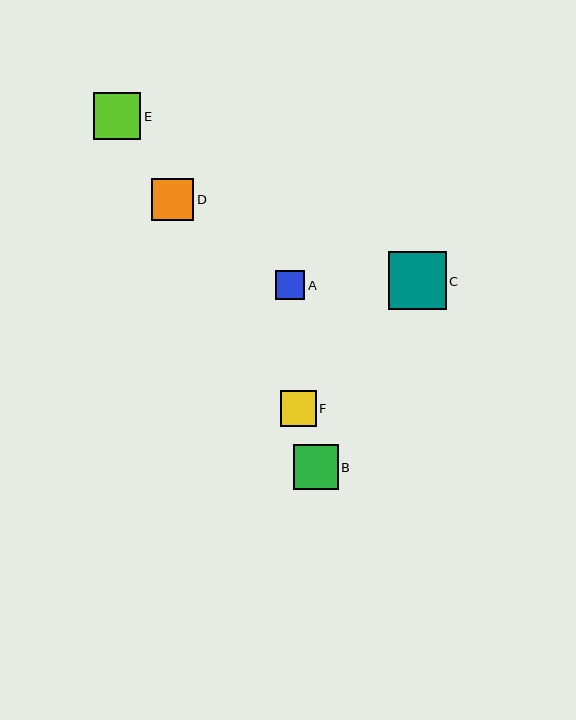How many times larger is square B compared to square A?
Square B is approximately 1.5 times the size of square A.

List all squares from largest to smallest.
From largest to smallest: C, E, B, D, F, A.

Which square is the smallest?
Square A is the smallest with a size of approximately 29 pixels.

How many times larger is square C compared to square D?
Square C is approximately 1.4 times the size of square D.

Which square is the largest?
Square C is the largest with a size of approximately 58 pixels.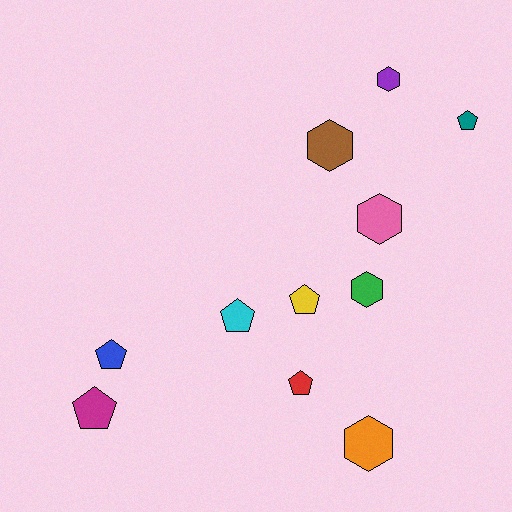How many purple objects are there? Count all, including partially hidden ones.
There is 1 purple object.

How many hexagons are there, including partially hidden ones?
There are 5 hexagons.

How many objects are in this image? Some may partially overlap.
There are 11 objects.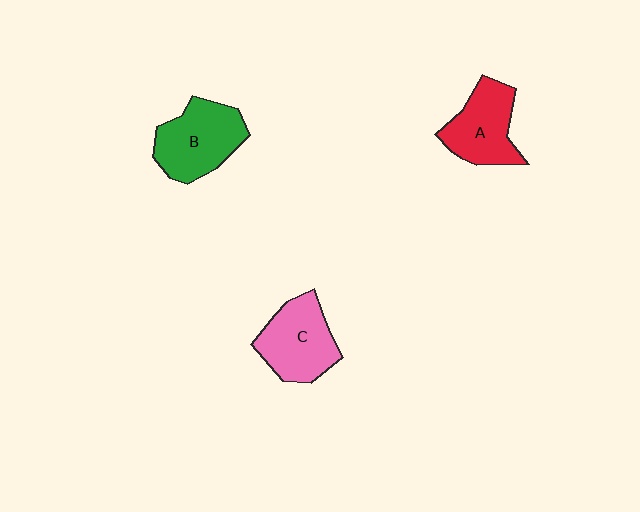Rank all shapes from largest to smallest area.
From largest to smallest: B (green), C (pink), A (red).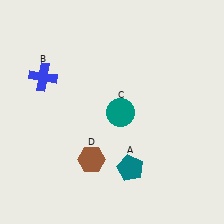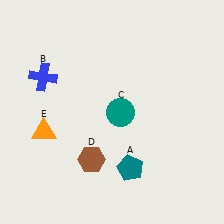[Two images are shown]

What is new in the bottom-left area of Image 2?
An orange triangle (E) was added in the bottom-left area of Image 2.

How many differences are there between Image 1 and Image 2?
There is 1 difference between the two images.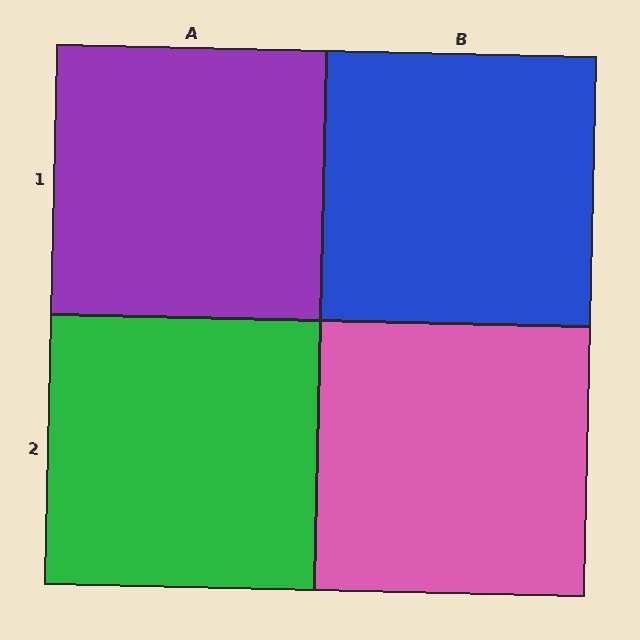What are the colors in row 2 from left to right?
Green, pink.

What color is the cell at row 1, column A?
Purple.